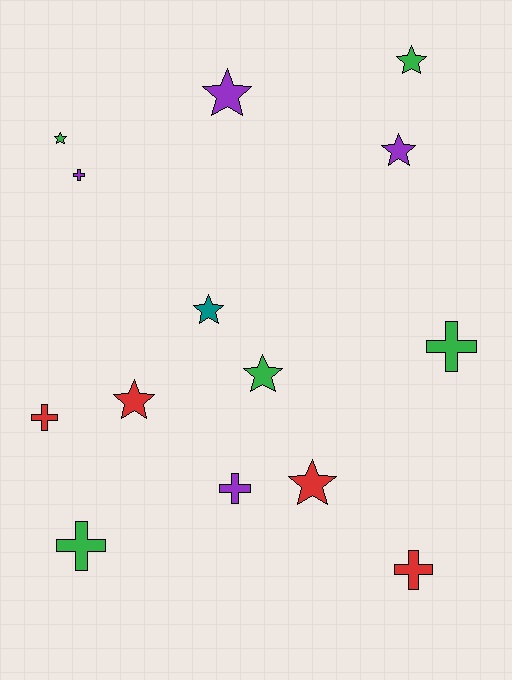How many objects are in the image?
There are 14 objects.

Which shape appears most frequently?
Star, with 8 objects.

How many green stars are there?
There are 3 green stars.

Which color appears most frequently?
Green, with 5 objects.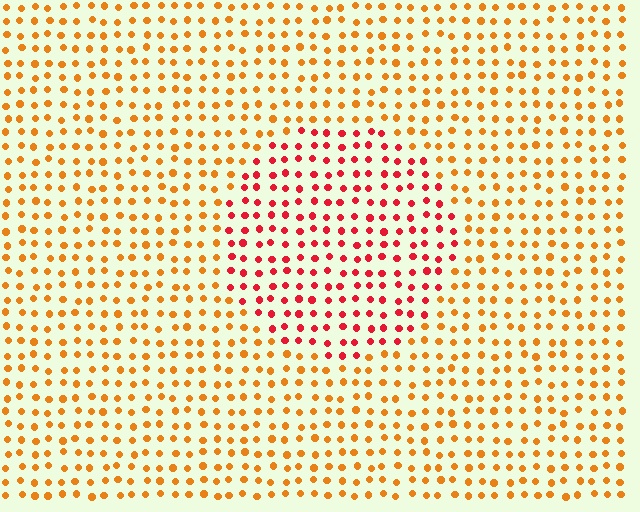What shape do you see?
I see a circle.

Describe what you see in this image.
The image is filled with small orange elements in a uniform arrangement. A circle-shaped region is visible where the elements are tinted to a slightly different hue, forming a subtle color boundary.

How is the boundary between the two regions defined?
The boundary is defined purely by a slight shift in hue (about 39 degrees). Spacing, size, and orientation are identical on both sides.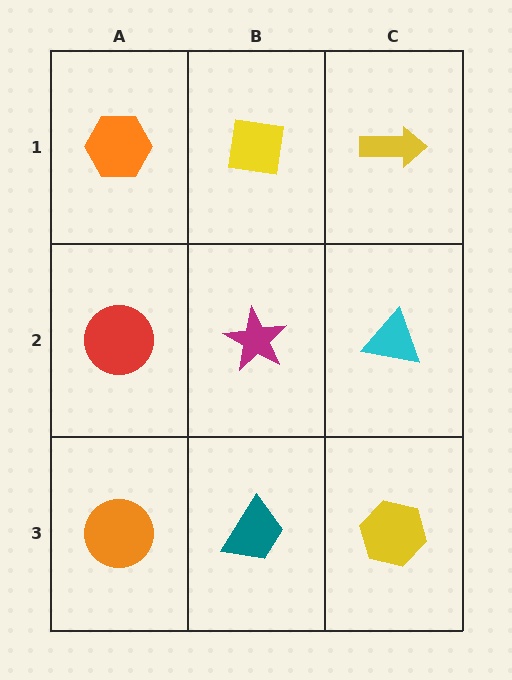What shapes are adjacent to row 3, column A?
A red circle (row 2, column A), a teal trapezoid (row 3, column B).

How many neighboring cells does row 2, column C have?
3.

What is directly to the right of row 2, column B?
A cyan triangle.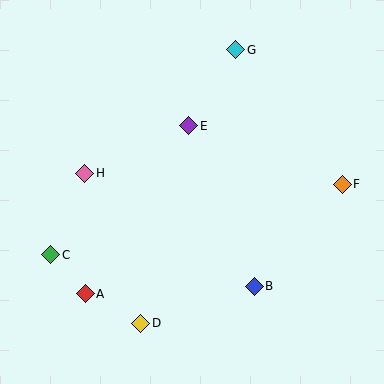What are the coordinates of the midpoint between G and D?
The midpoint between G and D is at (188, 187).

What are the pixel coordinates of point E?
Point E is at (189, 126).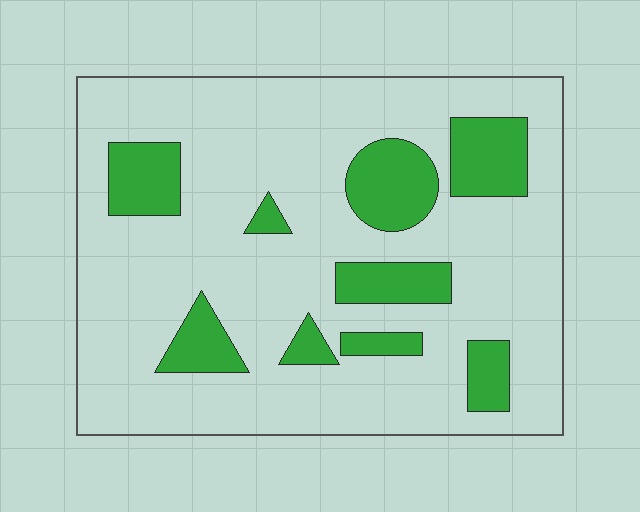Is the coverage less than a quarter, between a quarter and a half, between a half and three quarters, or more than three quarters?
Less than a quarter.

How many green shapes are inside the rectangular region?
9.